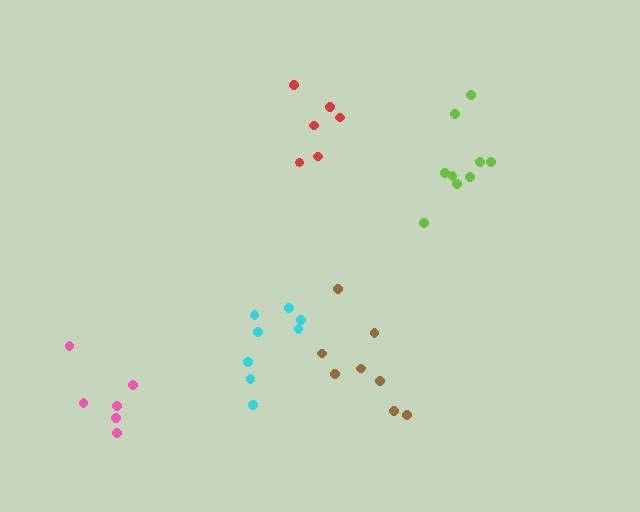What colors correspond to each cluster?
The clusters are colored: pink, cyan, red, lime, brown.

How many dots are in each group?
Group 1: 6 dots, Group 2: 8 dots, Group 3: 6 dots, Group 4: 9 dots, Group 5: 8 dots (37 total).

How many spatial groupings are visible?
There are 5 spatial groupings.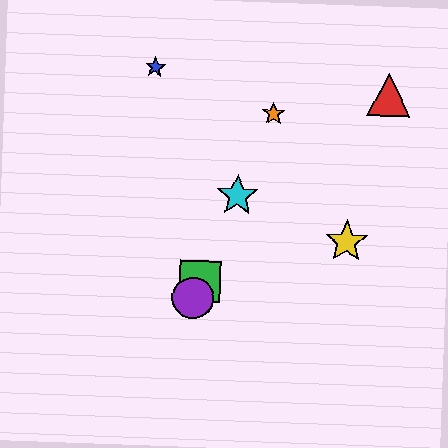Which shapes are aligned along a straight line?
The green square, the purple circle, the orange star, the cyan star are aligned along a straight line.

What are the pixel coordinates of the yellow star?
The yellow star is at (347, 242).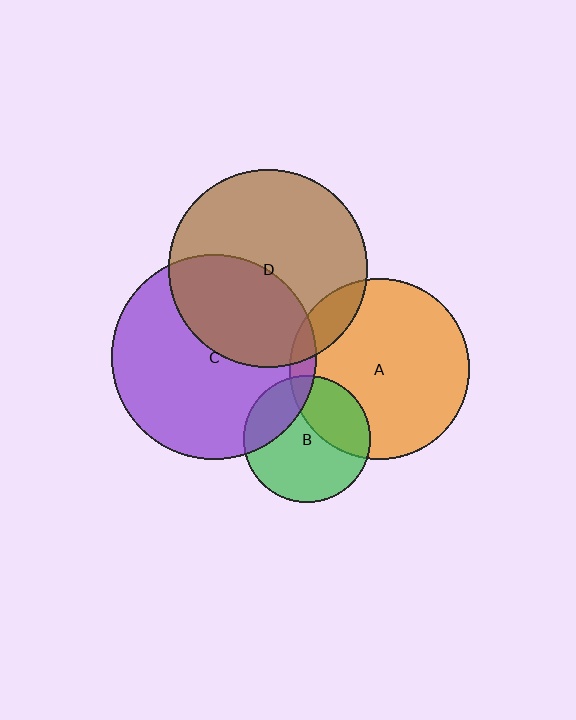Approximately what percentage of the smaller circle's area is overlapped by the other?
Approximately 5%.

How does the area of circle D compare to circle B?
Approximately 2.4 times.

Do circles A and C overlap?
Yes.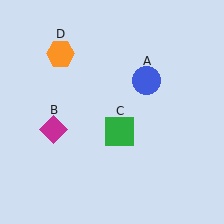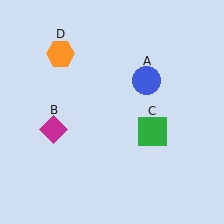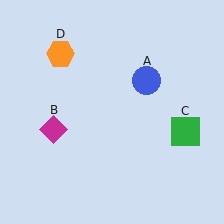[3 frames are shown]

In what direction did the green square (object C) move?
The green square (object C) moved right.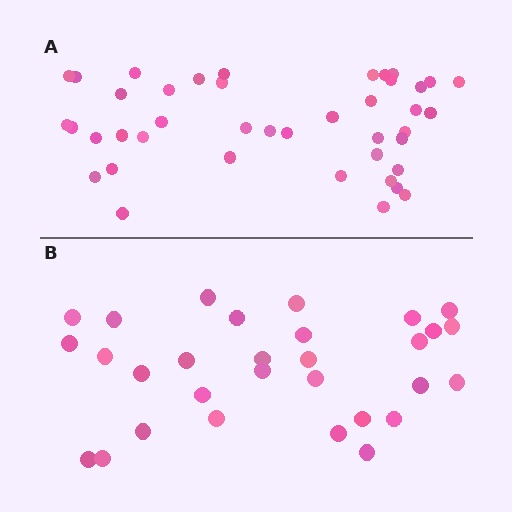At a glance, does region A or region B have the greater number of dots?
Region A (the top region) has more dots.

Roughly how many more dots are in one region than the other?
Region A has roughly 12 or so more dots than region B.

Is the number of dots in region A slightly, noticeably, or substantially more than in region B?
Region A has noticeably more, but not dramatically so. The ratio is roughly 1.4 to 1.